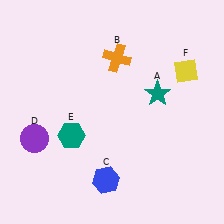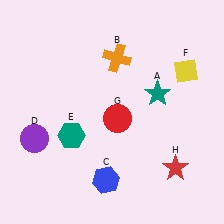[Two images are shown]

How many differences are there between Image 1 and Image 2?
There are 2 differences between the two images.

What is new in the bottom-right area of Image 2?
A red star (H) was added in the bottom-right area of Image 2.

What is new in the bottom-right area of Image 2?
A red circle (G) was added in the bottom-right area of Image 2.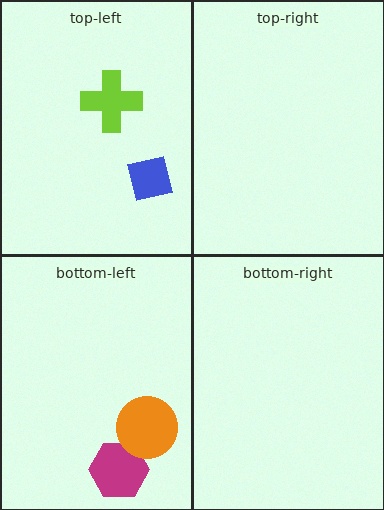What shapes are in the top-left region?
The blue square, the lime cross.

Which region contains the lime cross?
The top-left region.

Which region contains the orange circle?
The bottom-left region.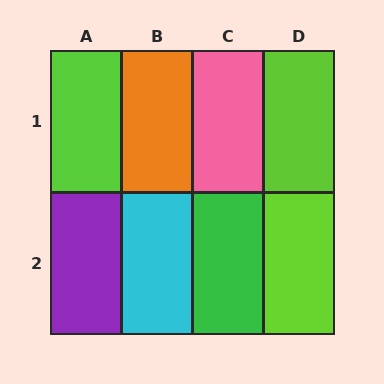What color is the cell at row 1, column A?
Lime.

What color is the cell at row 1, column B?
Orange.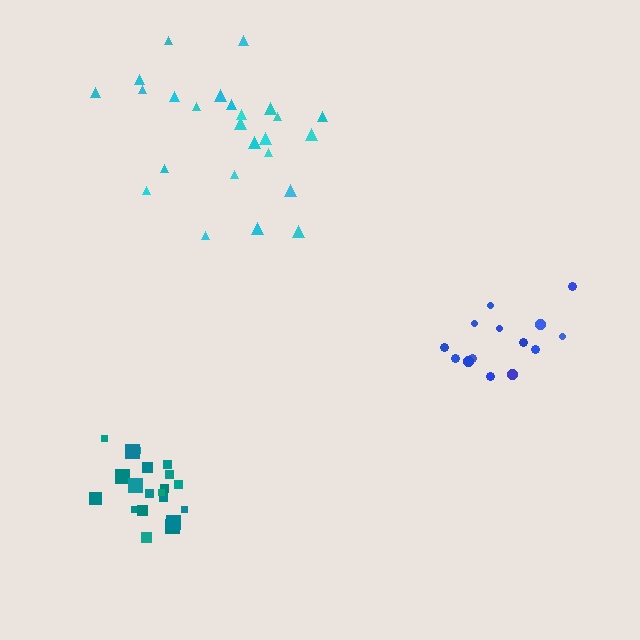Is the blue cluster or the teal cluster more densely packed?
Teal.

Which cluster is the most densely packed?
Teal.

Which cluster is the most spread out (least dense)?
Cyan.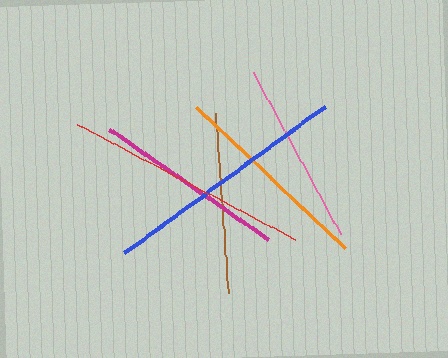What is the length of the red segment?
The red segment is approximately 247 pixels long.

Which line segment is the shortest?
The brown line is the shortest at approximately 180 pixels.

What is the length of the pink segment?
The pink segment is approximately 184 pixels long.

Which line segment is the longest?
The blue line is the longest at approximately 248 pixels.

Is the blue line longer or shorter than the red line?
The blue line is longer than the red line.